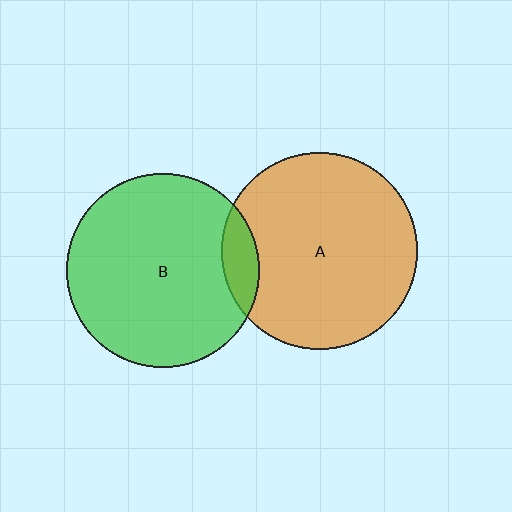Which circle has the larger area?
Circle A (orange).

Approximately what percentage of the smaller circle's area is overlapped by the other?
Approximately 10%.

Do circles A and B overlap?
Yes.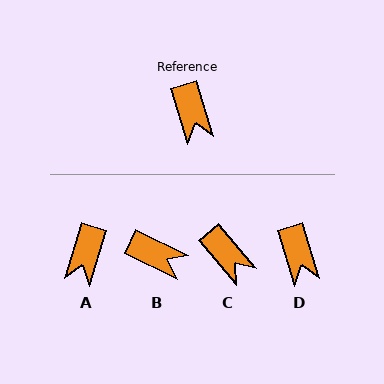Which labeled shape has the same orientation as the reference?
D.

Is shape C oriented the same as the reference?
No, it is off by about 24 degrees.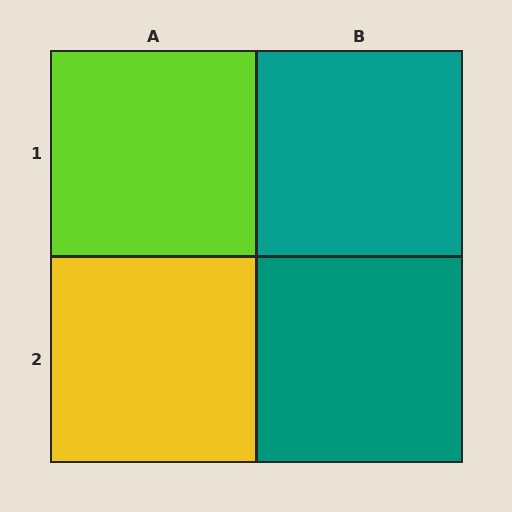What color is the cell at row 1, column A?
Lime.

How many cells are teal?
2 cells are teal.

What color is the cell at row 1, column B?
Teal.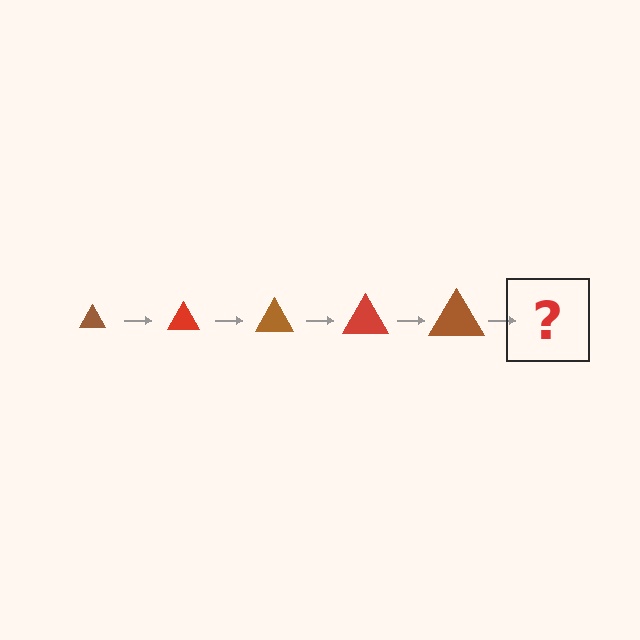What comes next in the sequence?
The next element should be a red triangle, larger than the previous one.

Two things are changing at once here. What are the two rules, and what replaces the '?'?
The two rules are that the triangle grows larger each step and the color cycles through brown and red. The '?' should be a red triangle, larger than the previous one.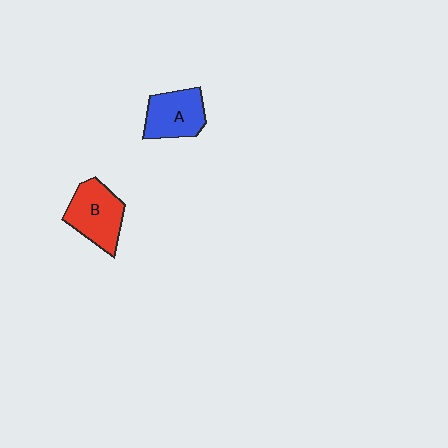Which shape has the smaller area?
Shape A (blue).